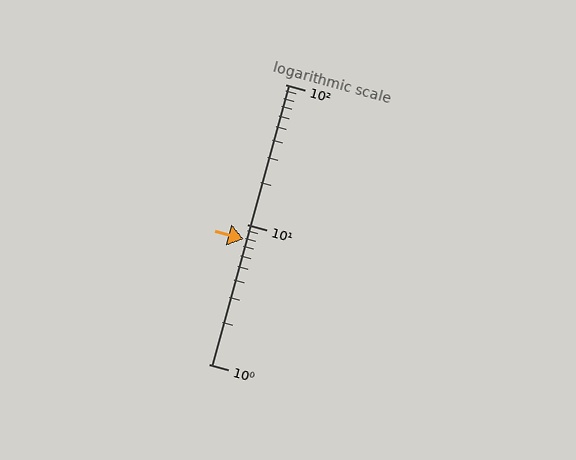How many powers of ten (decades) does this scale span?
The scale spans 2 decades, from 1 to 100.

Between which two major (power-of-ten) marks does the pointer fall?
The pointer is between 1 and 10.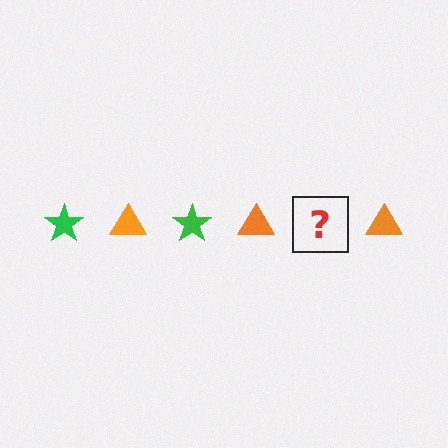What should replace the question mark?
The question mark should be replaced with a green star.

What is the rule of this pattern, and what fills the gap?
The rule is that the pattern alternates between green star and orange triangle. The gap should be filled with a green star.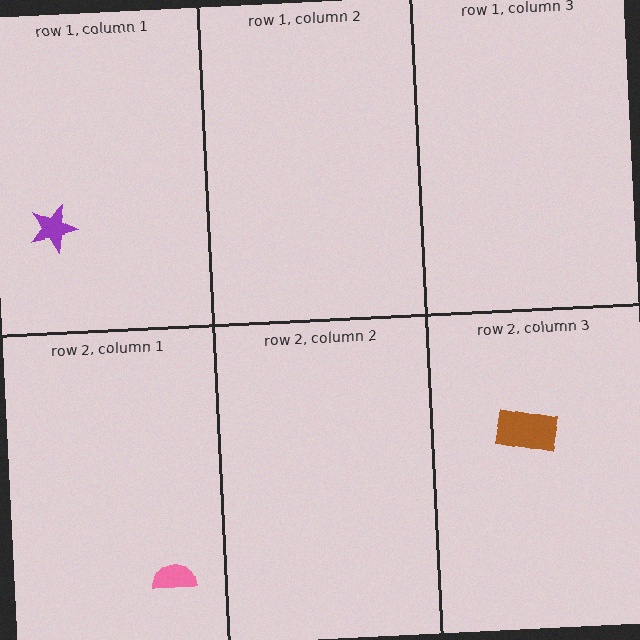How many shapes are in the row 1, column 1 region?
1.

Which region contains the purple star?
The row 1, column 1 region.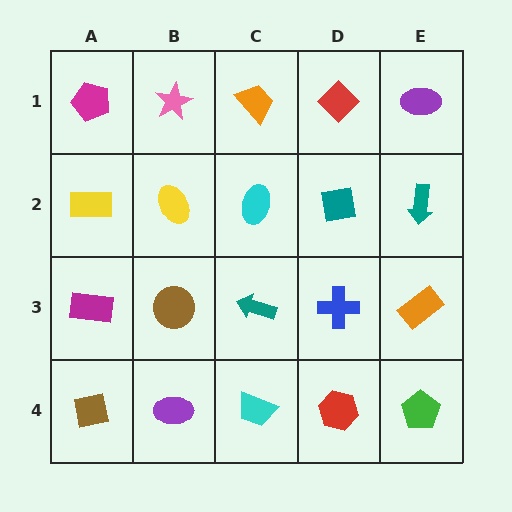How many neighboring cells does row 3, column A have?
3.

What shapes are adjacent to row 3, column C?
A cyan ellipse (row 2, column C), a cyan trapezoid (row 4, column C), a brown circle (row 3, column B), a blue cross (row 3, column D).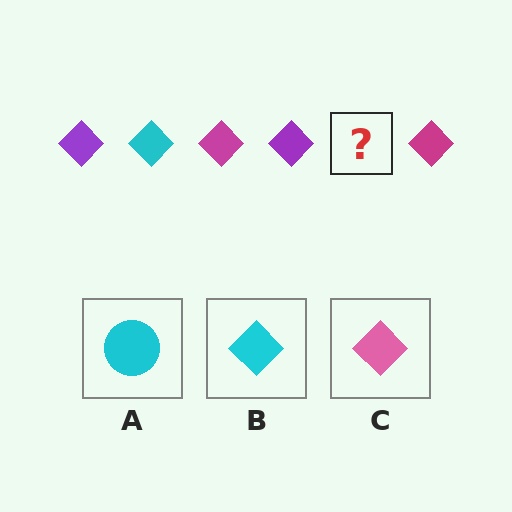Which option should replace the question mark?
Option B.